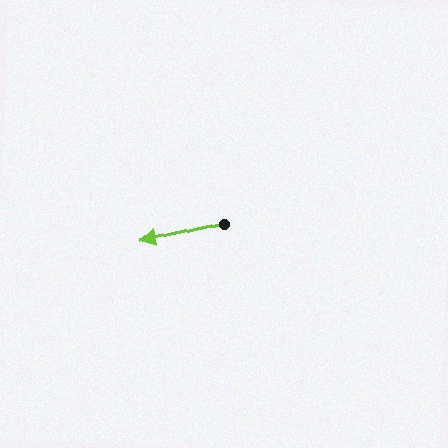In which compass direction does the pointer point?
West.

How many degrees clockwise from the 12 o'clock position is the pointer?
Approximately 257 degrees.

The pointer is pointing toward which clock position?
Roughly 9 o'clock.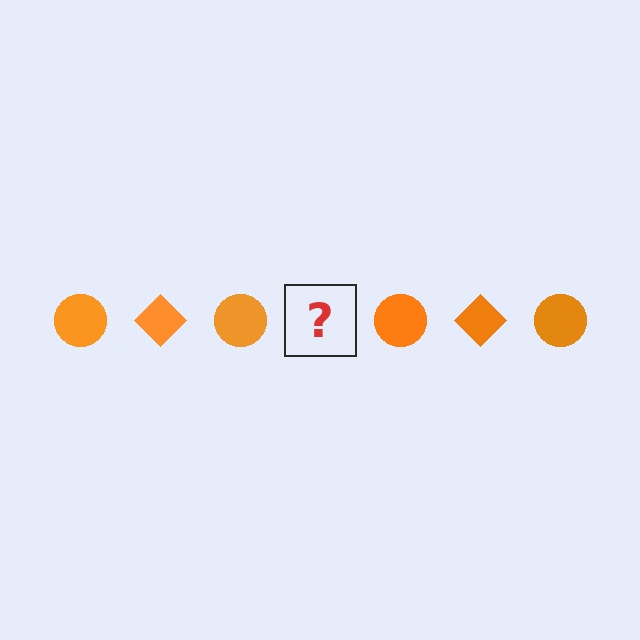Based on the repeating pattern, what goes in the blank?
The blank should be an orange diamond.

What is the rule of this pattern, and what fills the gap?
The rule is that the pattern cycles through circle, diamond shapes in orange. The gap should be filled with an orange diamond.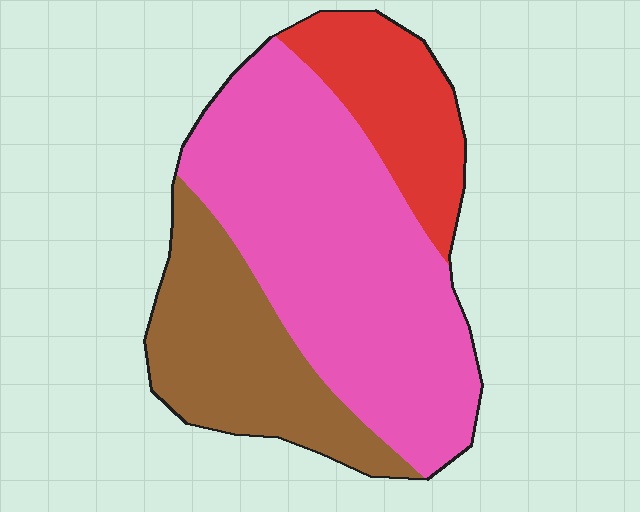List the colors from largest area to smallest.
From largest to smallest: pink, brown, red.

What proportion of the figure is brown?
Brown covers around 25% of the figure.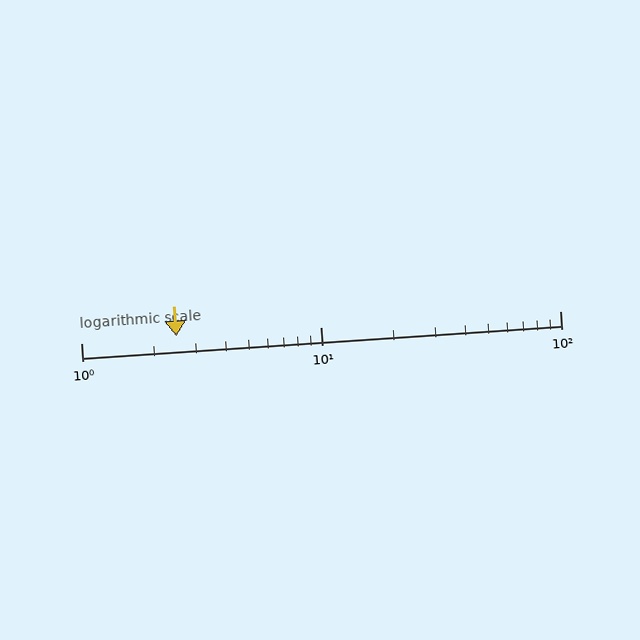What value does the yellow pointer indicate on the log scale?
The pointer indicates approximately 2.5.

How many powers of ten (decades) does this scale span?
The scale spans 2 decades, from 1 to 100.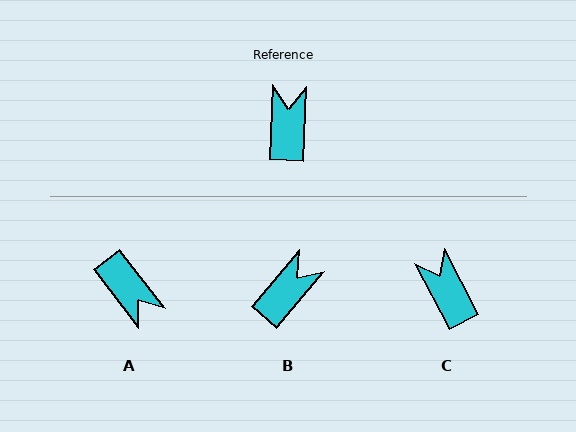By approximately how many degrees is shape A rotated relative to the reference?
Approximately 140 degrees clockwise.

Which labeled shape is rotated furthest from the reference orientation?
A, about 140 degrees away.